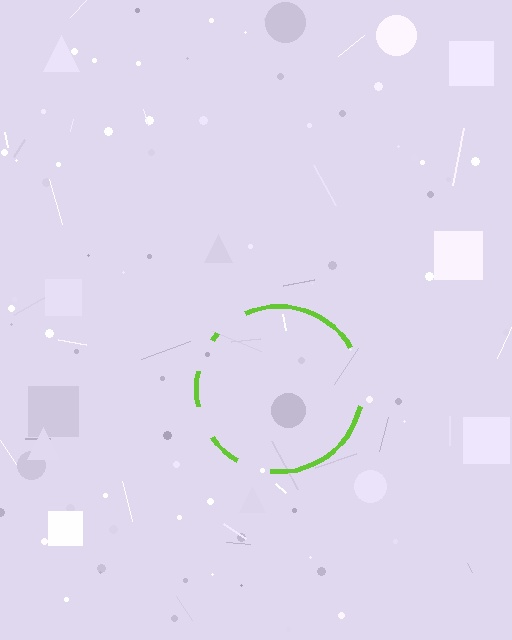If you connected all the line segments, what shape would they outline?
They would outline a circle.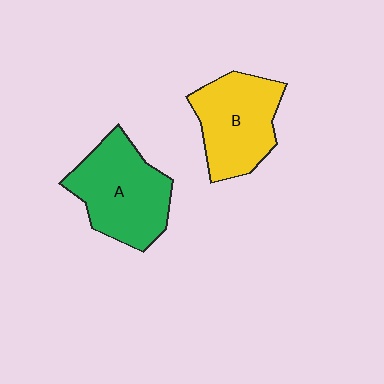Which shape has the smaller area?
Shape B (yellow).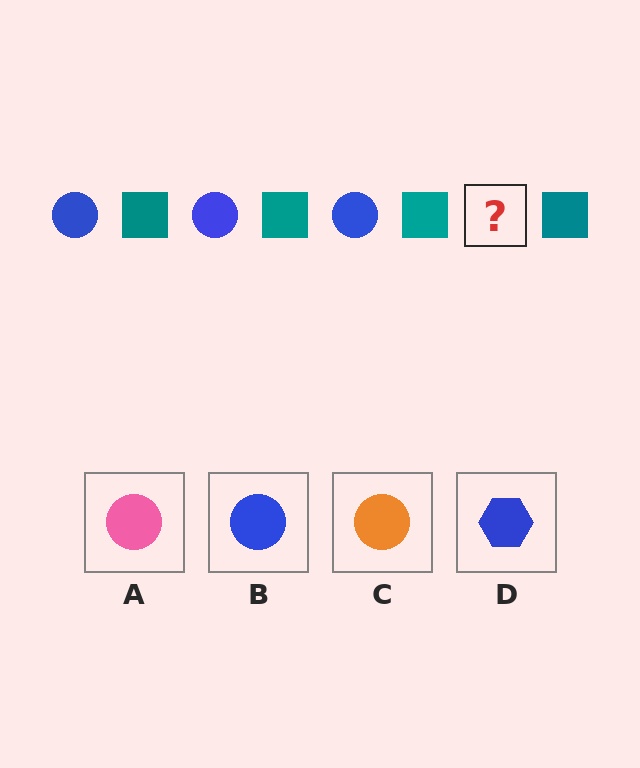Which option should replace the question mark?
Option B.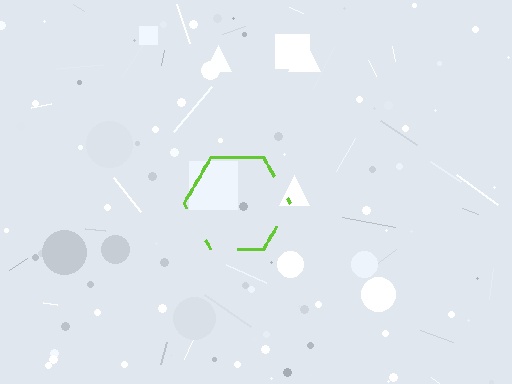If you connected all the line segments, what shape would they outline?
They would outline a hexagon.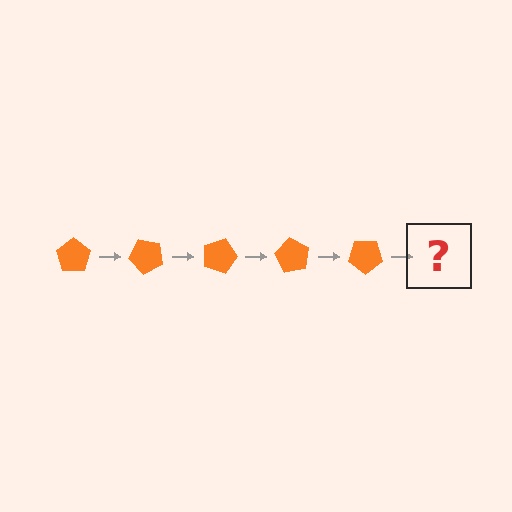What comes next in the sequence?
The next element should be an orange pentagon rotated 225 degrees.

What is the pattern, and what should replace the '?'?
The pattern is that the pentagon rotates 45 degrees each step. The '?' should be an orange pentagon rotated 225 degrees.